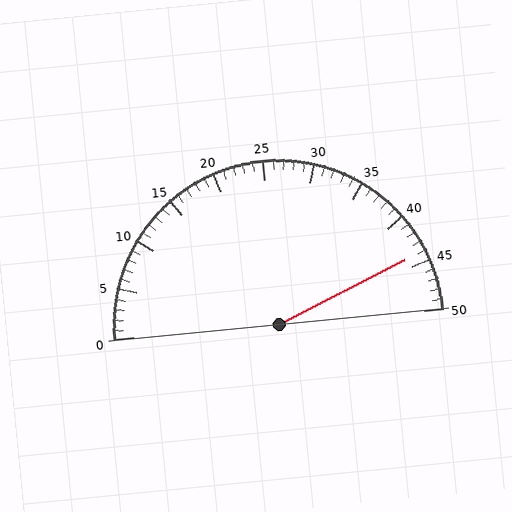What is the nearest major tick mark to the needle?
The nearest major tick mark is 45.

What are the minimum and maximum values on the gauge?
The gauge ranges from 0 to 50.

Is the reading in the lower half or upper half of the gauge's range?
The reading is in the upper half of the range (0 to 50).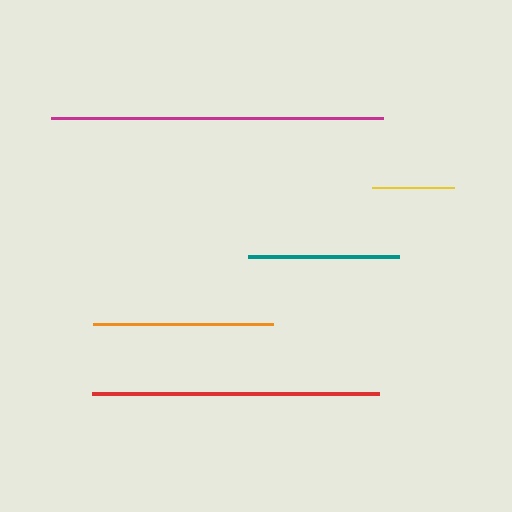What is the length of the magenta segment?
The magenta segment is approximately 332 pixels long.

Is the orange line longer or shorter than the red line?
The red line is longer than the orange line.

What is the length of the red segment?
The red segment is approximately 287 pixels long.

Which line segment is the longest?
The magenta line is the longest at approximately 332 pixels.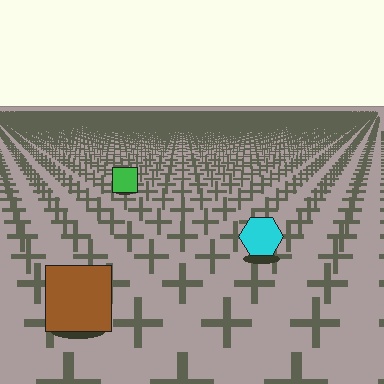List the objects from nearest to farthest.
From nearest to farthest: the brown square, the cyan hexagon, the green square.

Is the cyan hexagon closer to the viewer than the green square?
Yes. The cyan hexagon is closer — you can tell from the texture gradient: the ground texture is coarser near it.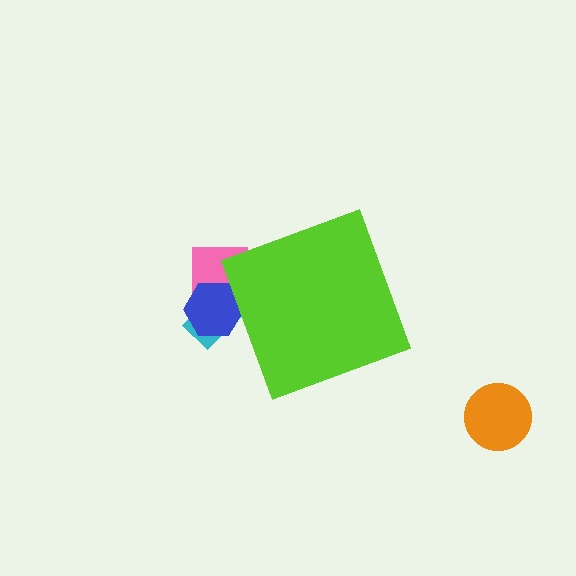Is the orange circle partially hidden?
No, the orange circle is fully visible.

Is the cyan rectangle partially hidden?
Yes, the cyan rectangle is partially hidden behind the lime diamond.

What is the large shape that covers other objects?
A lime diamond.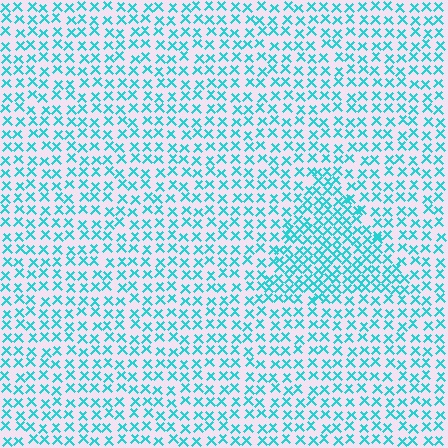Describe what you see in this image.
The image contains small cyan elements arranged at two different densities. A triangle-shaped region is visible where the elements are more densely packed than the surrounding area.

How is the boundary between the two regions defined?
The boundary is defined by a change in element density (approximately 1.7x ratio). All elements are the same color, size, and shape.